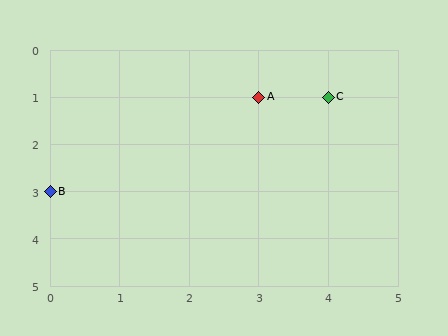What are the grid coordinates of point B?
Point B is at grid coordinates (0, 3).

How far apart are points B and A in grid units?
Points B and A are 3 columns and 2 rows apart (about 3.6 grid units diagonally).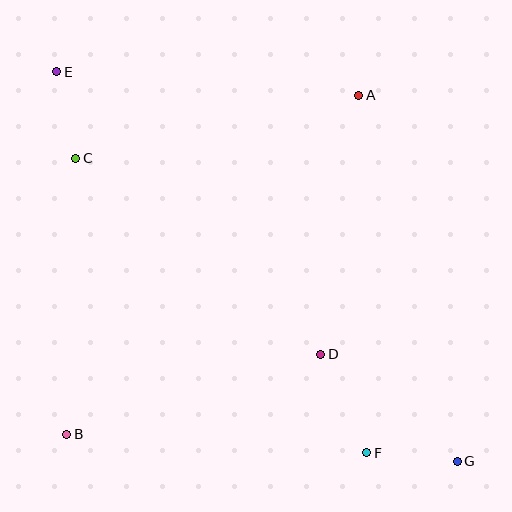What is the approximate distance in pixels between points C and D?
The distance between C and D is approximately 314 pixels.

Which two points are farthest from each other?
Points E and G are farthest from each other.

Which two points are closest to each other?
Points C and E are closest to each other.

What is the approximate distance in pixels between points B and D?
The distance between B and D is approximately 266 pixels.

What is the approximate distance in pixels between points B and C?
The distance between B and C is approximately 277 pixels.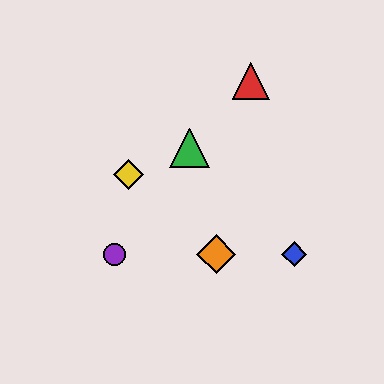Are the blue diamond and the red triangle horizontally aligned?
No, the blue diamond is at y≈254 and the red triangle is at y≈81.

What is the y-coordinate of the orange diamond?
The orange diamond is at y≈254.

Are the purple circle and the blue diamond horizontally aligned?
Yes, both are at y≈254.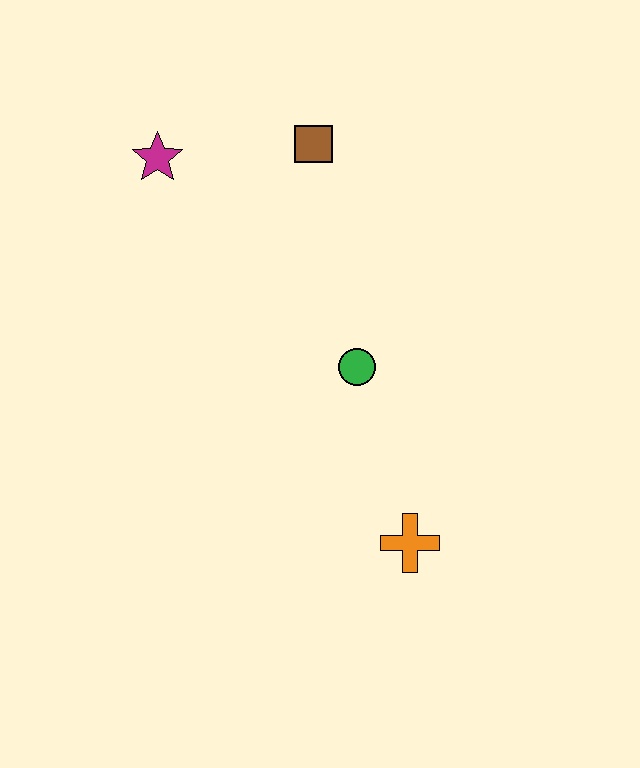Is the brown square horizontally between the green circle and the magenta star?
Yes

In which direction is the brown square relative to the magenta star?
The brown square is to the right of the magenta star.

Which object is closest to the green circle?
The orange cross is closest to the green circle.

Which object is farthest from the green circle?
The magenta star is farthest from the green circle.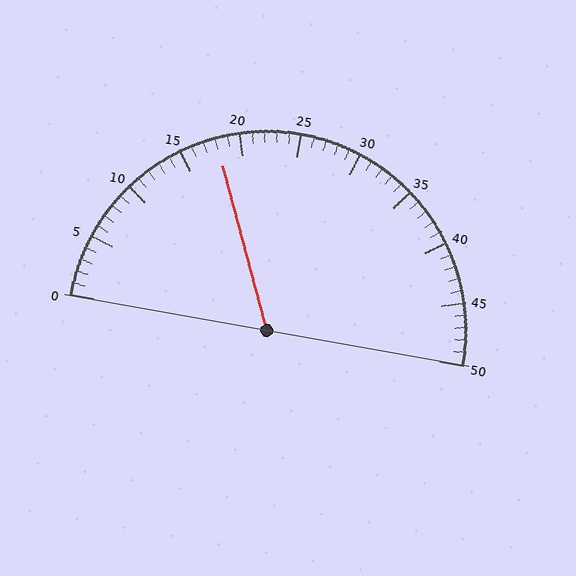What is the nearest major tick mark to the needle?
The nearest major tick mark is 20.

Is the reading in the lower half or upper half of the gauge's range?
The reading is in the lower half of the range (0 to 50).